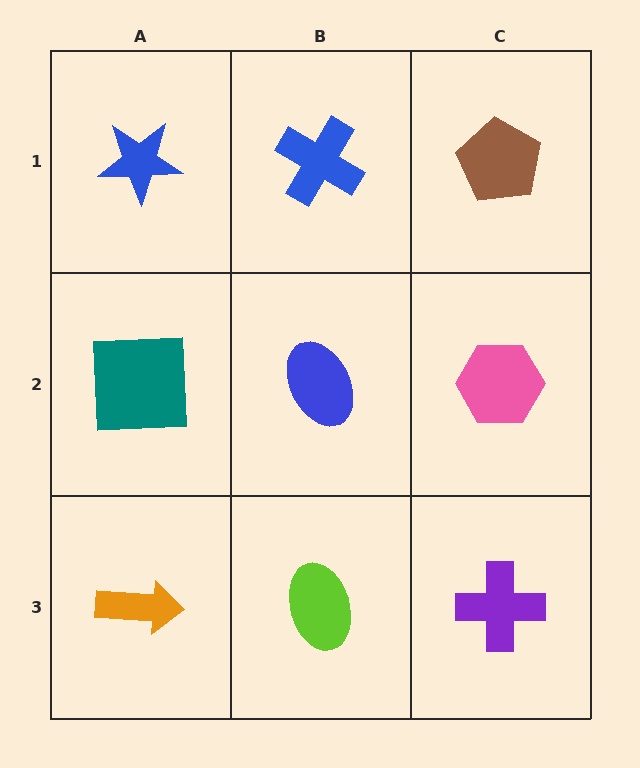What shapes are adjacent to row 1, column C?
A pink hexagon (row 2, column C), a blue cross (row 1, column B).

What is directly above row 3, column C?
A pink hexagon.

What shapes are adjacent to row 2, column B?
A blue cross (row 1, column B), a lime ellipse (row 3, column B), a teal square (row 2, column A), a pink hexagon (row 2, column C).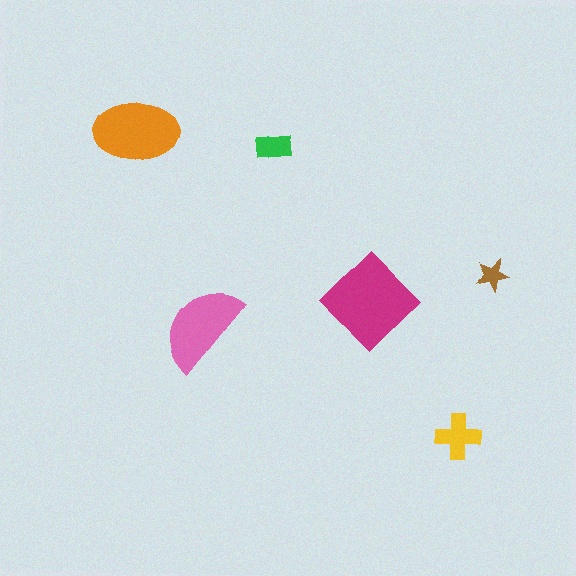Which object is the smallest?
The brown star.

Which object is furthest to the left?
The orange ellipse is leftmost.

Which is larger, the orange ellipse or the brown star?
The orange ellipse.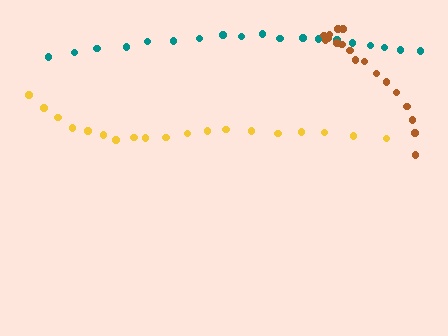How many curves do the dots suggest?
There are 3 distinct paths.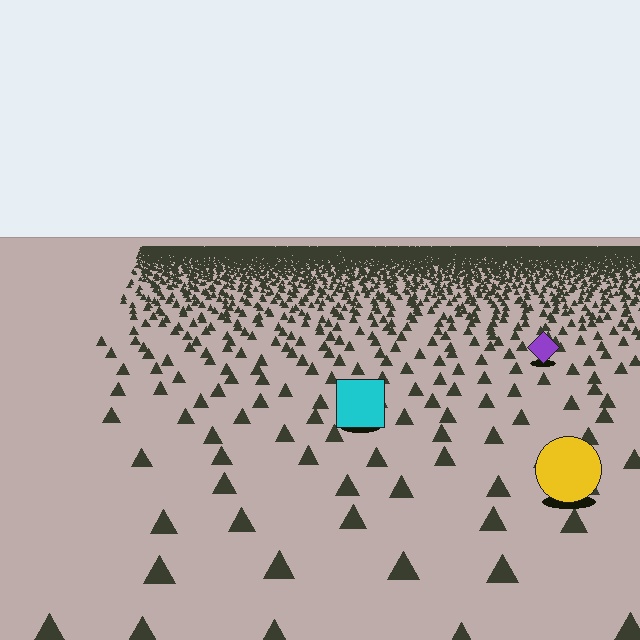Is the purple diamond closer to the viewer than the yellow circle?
No. The yellow circle is closer — you can tell from the texture gradient: the ground texture is coarser near it.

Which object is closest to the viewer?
The yellow circle is closest. The texture marks near it are larger and more spread out.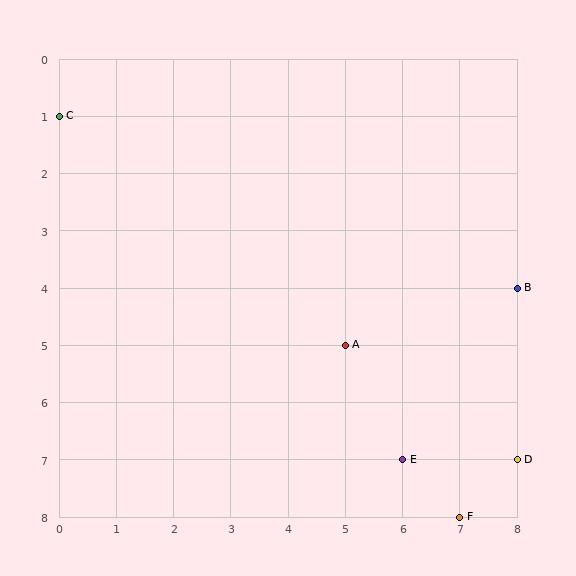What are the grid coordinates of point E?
Point E is at grid coordinates (6, 7).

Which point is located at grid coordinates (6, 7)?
Point E is at (6, 7).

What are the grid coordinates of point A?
Point A is at grid coordinates (5, 5).